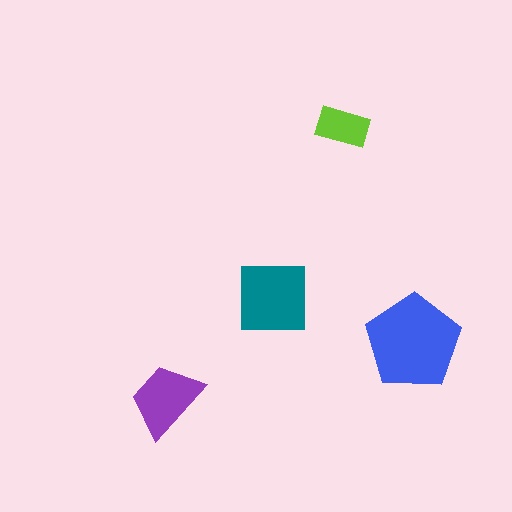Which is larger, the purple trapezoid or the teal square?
The teal square.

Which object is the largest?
The blue pentagon.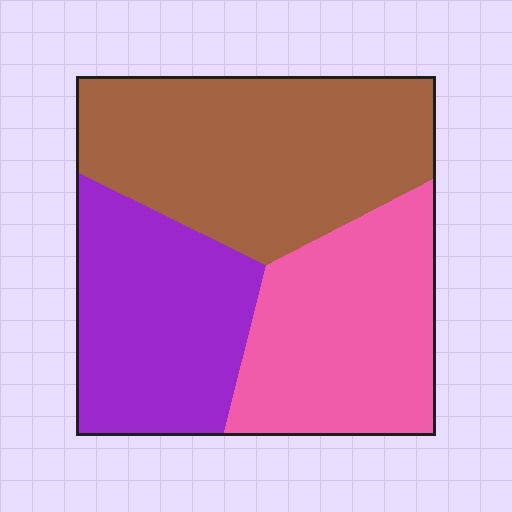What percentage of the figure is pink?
Pink covers about 30% of the figure.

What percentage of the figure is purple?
Purple covers around 30% of the figure.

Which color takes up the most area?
Brown, at roughly 40%.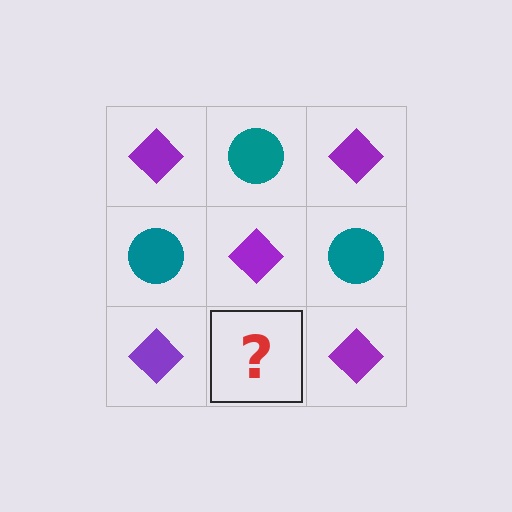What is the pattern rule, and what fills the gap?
The rule is that it alternates purple diamond and teal circle in a checkerboard pattern. The gap should be filled with a teal circle.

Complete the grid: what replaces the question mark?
The question mark should be replaced with a teal circle.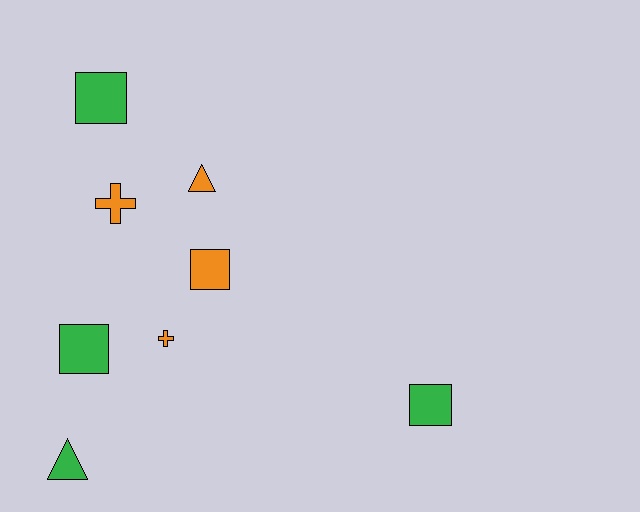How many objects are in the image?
There are 8 objects.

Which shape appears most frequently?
Square, with 4 objects.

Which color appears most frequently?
Orange, with 4 objects.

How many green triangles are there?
There is 1 green triangle.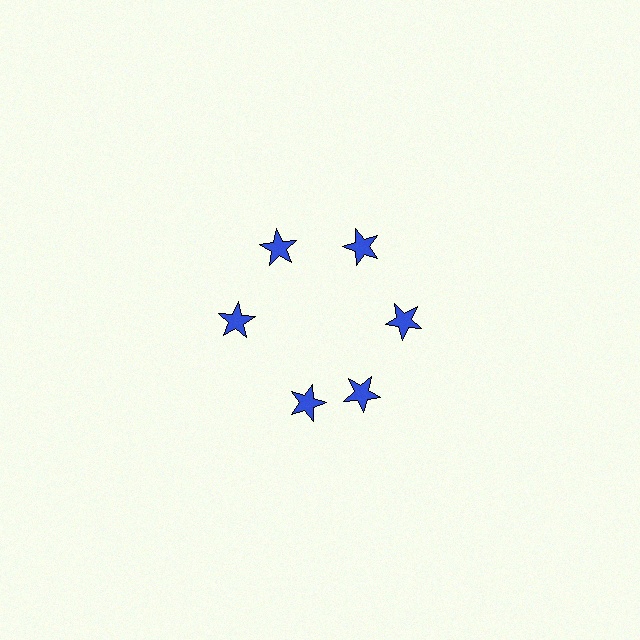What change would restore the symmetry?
The symmetry would be restored by rotating it back into even spacing with its neighbors so that all 6 stars sit at equal angles and equal distance from the center.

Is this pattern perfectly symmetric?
No. The 6 blue stars are arranged in a ring, but one element near the 7 o'clock position is rotated out of alignment along the ring, breaking the 6-fold rotational symmetry.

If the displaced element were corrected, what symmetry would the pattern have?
It would have 6-fold rotational symmetry — the pattern would map onto itself every 60 degrees.